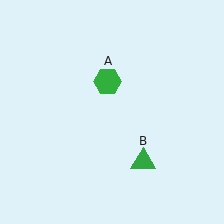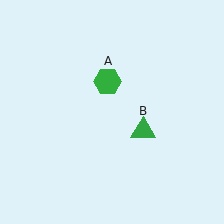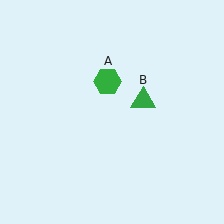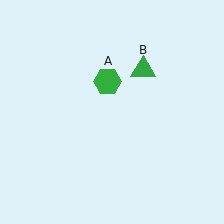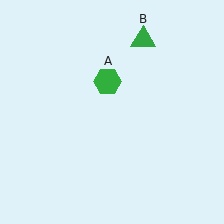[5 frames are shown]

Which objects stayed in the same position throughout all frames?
Green hexagon (object A) remained stationary.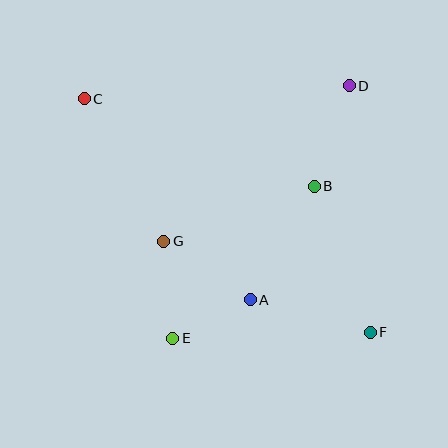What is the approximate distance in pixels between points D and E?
The distance between D and E is approximately 308 pixels.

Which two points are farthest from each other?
Points C and F are farthest from each other.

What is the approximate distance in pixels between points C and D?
The distance between C and D is approximately 265 pixels.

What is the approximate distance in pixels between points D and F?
The distance between D and F is approximately 247 pixels.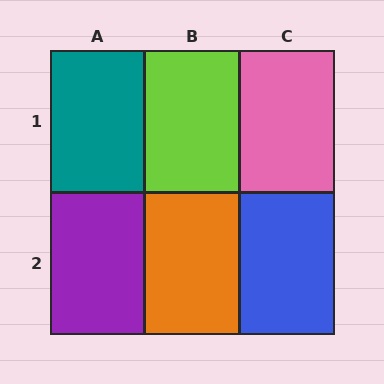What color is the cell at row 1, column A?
Teal.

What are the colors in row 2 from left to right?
Purple, orange, blue.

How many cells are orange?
1 cell is orange.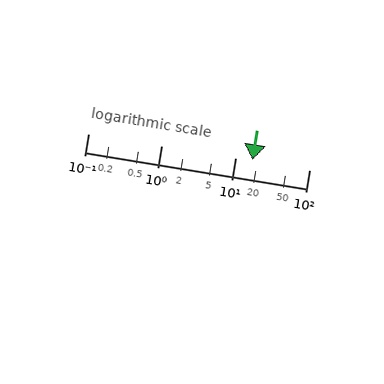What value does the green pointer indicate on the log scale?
The pointer indicates approximately 17.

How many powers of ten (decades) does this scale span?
The scale spans 3 decades, from 0.1 to 100.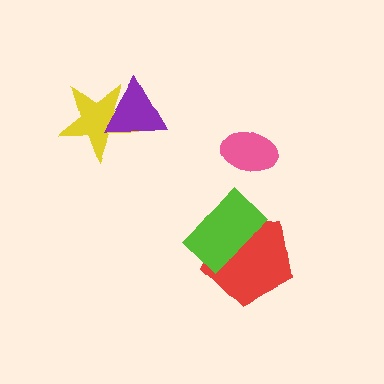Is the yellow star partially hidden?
Yes, it is partially covered by another shape.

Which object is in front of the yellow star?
The purple triangle is in front of the yellow star.